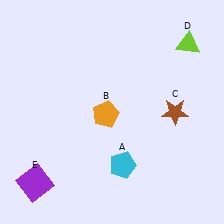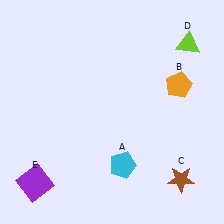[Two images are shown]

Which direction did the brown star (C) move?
The brown star (C) moved down.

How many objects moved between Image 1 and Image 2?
2 objects moved between the two images.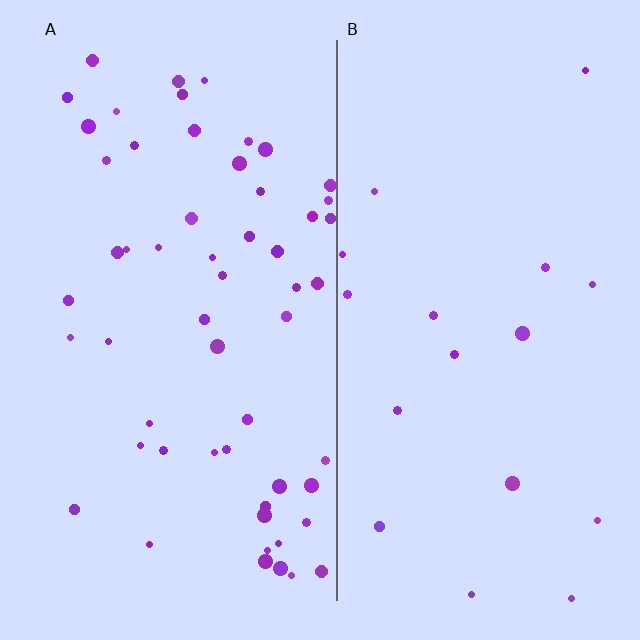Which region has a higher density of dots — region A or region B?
A (the left).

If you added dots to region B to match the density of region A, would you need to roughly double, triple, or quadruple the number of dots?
Approximately triple.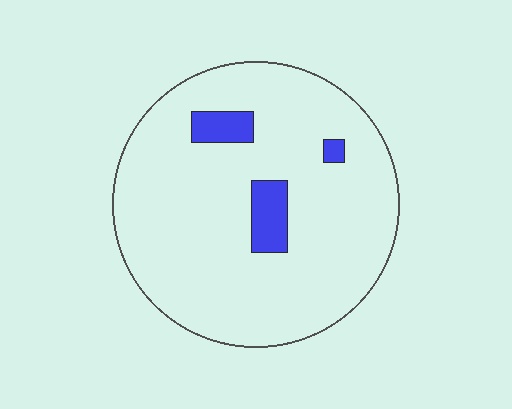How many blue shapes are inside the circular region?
3.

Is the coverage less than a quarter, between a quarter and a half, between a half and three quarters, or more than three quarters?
Less than a quarter.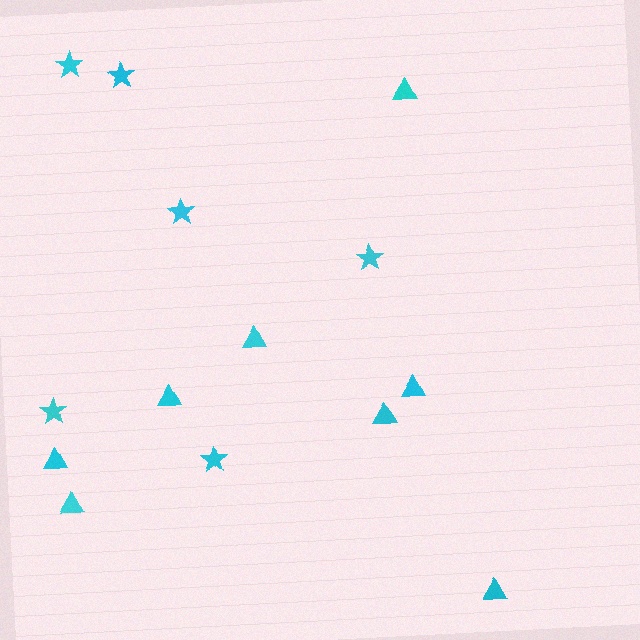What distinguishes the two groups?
There are 2 groups: one group of triangles (8) and one group of stars (6).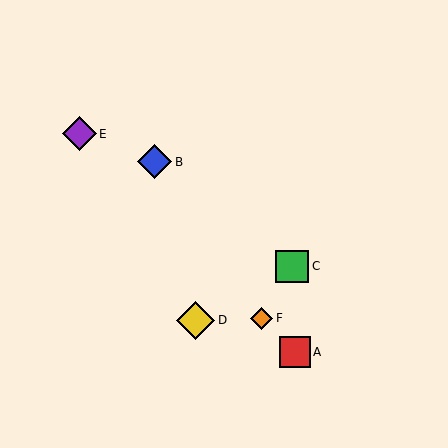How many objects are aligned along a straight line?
3 objects (A, E, F) are aligned along a straight line.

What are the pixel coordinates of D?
Object D is at (196, 320).